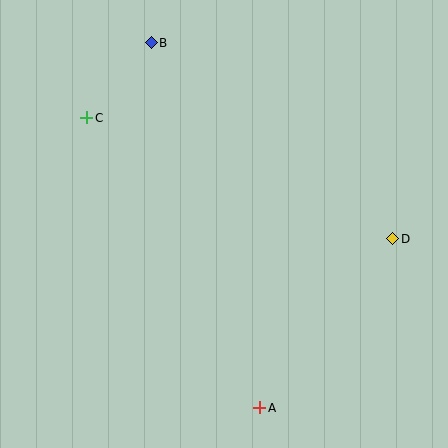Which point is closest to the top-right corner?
Point D is closest to the top-right corner.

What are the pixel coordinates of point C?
Point C is at (87, 118).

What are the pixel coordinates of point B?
Point B is at (151, 43).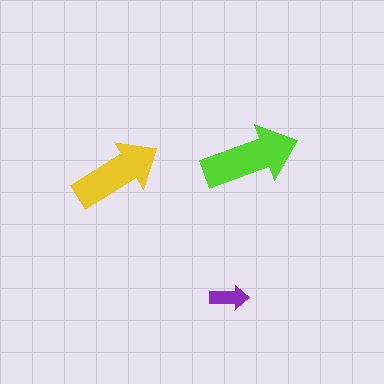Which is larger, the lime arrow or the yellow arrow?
The lime one.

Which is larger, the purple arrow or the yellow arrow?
The yellow one.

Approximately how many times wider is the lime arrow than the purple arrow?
About 2.5 times wider.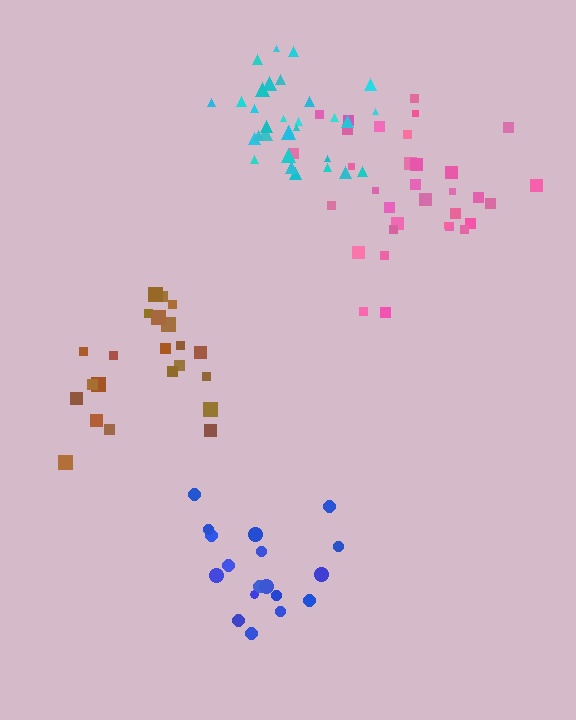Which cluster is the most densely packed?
Cyan.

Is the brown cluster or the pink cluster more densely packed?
Pink.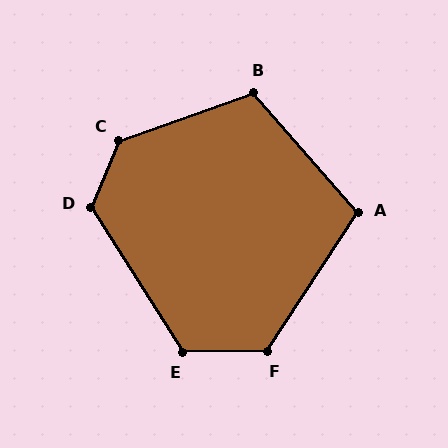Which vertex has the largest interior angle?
C, at approximately 132 degrees.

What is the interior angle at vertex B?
Approximately 112 degrees (obtuse).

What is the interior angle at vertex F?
Approximately 124 degrees (obtuse).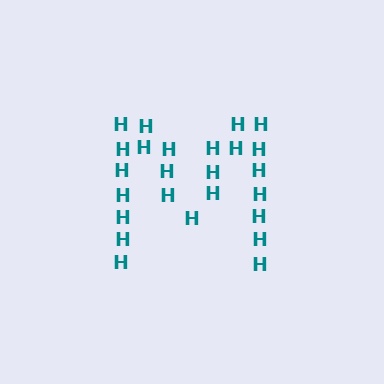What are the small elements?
The small elements are letter H's.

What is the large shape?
The large shape is the letter M.